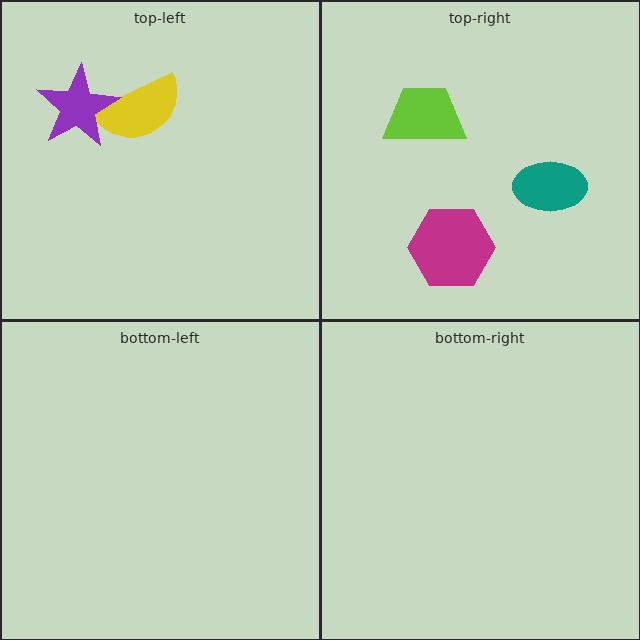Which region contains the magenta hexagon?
The top-right region.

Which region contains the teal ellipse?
The top-right region.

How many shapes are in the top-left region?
2.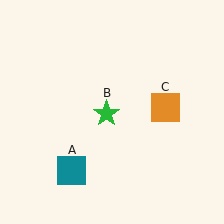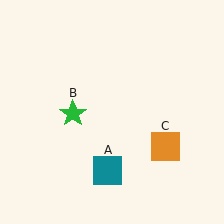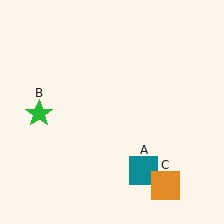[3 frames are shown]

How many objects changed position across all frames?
3 objects changed position: teal square (object A), green star (object B), orange square (object C).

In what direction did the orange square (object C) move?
The orange square (object C) moved down.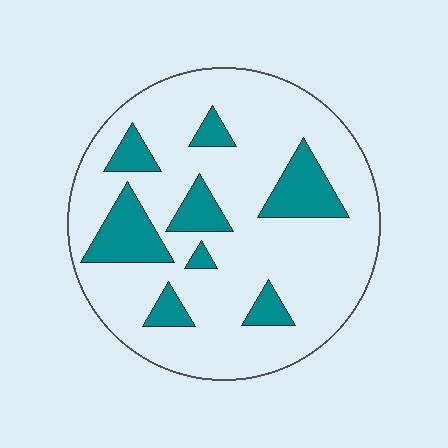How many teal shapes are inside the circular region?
8.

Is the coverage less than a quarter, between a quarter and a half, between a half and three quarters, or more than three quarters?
Less than a quarter.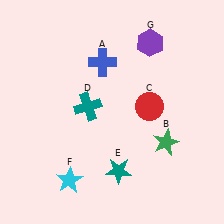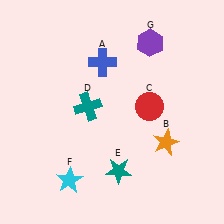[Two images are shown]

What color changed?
The star (B) changed from green in Image 1 to orange in Image 2.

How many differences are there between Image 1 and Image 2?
There is 1 difference between the two images.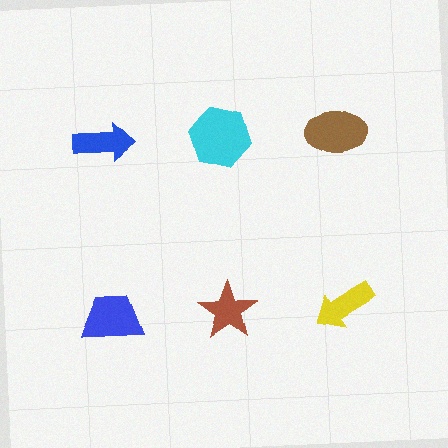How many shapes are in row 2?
3 shapes.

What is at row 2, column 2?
A brown star.